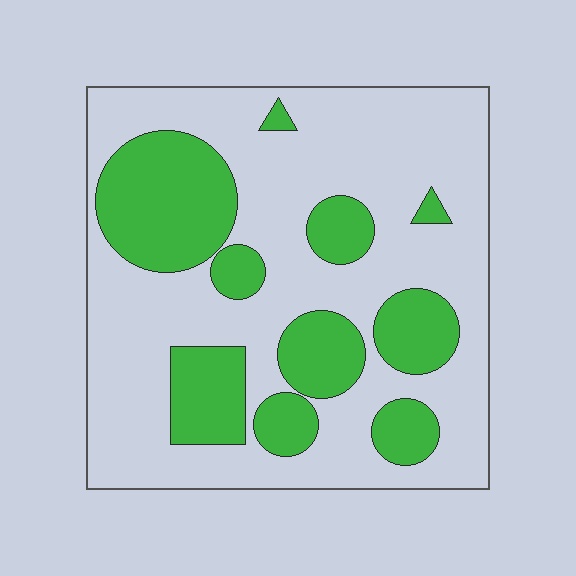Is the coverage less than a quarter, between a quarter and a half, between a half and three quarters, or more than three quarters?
Between a quarter and a half.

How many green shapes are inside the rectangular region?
10.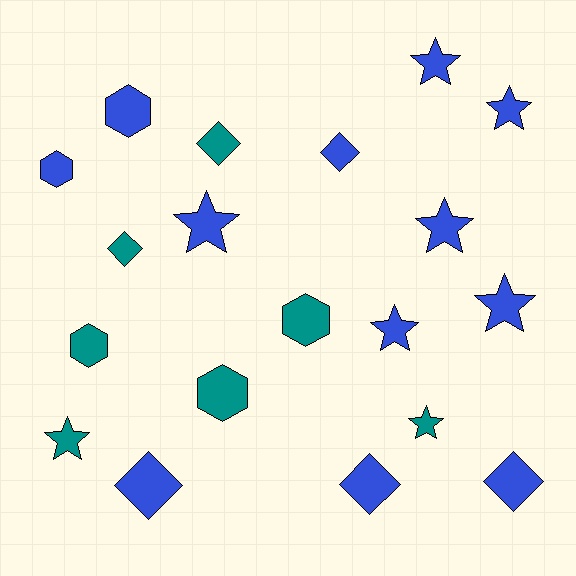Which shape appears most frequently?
Star, with 8 objects.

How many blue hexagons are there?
There are 2 blue hexagons.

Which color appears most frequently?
Blue, with 12 objects.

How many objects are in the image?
There are 19 objects.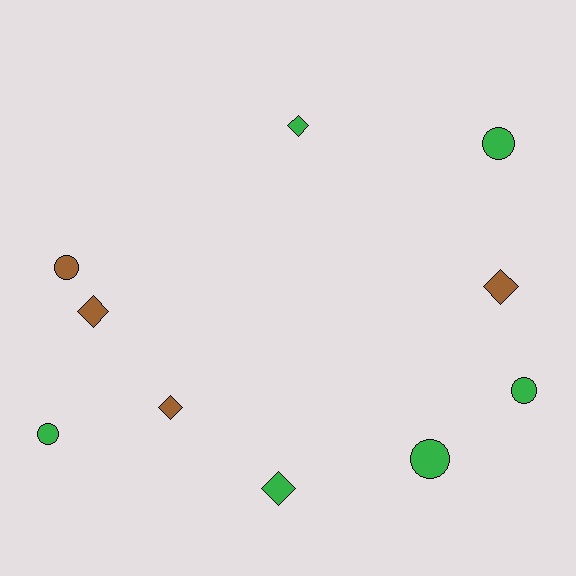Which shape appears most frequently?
Diamond, with 5 objects.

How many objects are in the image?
There are 10 objects.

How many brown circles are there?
There is 1 brown circle.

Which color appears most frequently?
Green, with 6 objects.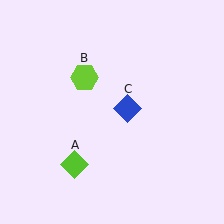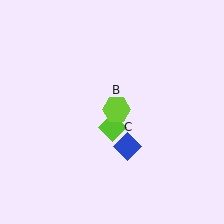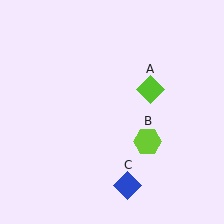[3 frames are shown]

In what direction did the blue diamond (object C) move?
The blue diamond (object C) moved down.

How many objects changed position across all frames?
3 objects changed position: lime diamond (object A), lime hexagon (object B), blue diamond (object C).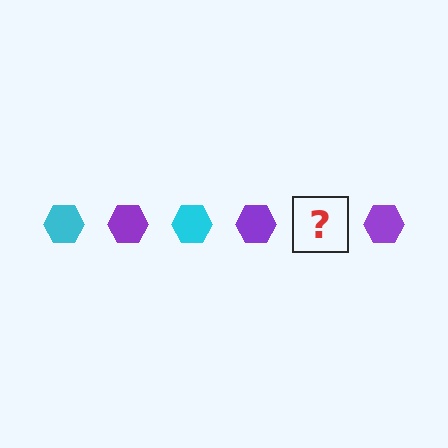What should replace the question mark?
The question mark should be replaced with a cyan hexagon.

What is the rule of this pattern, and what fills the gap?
The rule is that the pattern cycles through cyan, purple hexagons. The gap should be filled with a cyan hexagon.